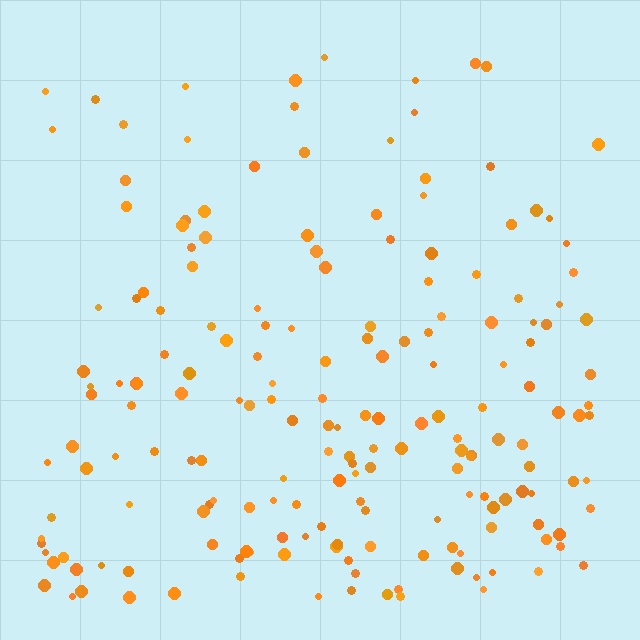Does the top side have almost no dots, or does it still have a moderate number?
Still a moderate number, just noticeably fewer than the bottom.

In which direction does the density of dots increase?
From top to bottom, with the bottom side densest.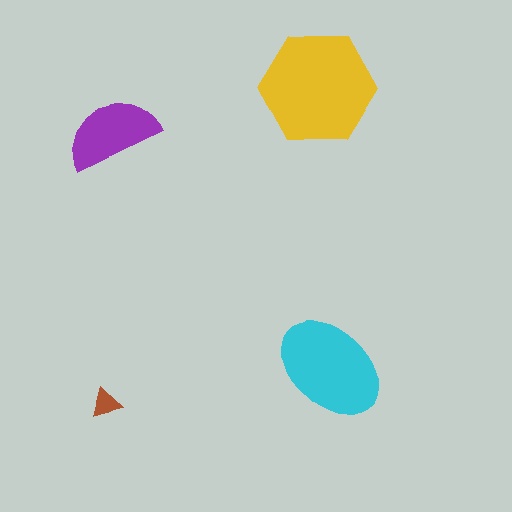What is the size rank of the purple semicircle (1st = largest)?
3rd.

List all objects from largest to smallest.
The yellow hexagon, the cyan ellipse, the purple semicircle, the brown triangle.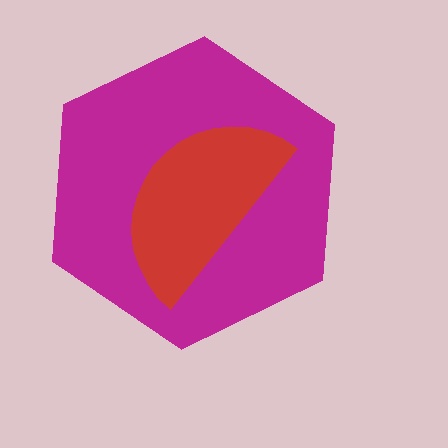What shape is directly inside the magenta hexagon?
The red semicircle.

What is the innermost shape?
The red semicircle.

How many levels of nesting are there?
2.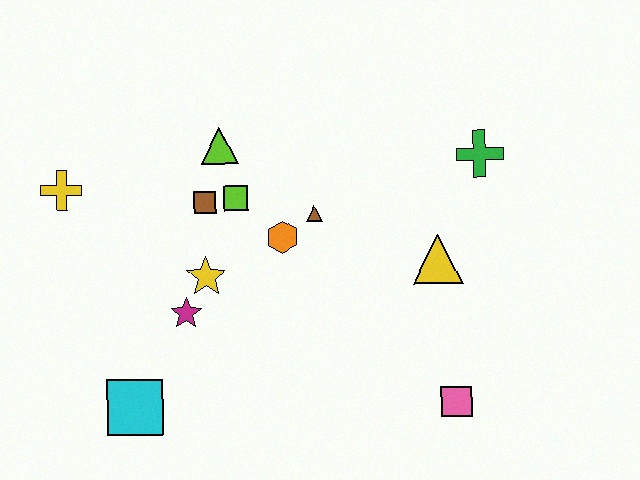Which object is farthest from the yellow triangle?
The yellow cross is farthest from the yellow triangle.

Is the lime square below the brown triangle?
No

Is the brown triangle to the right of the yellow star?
Yes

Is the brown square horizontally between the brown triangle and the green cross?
No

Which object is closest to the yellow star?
The magenta star is closest to the yellow star.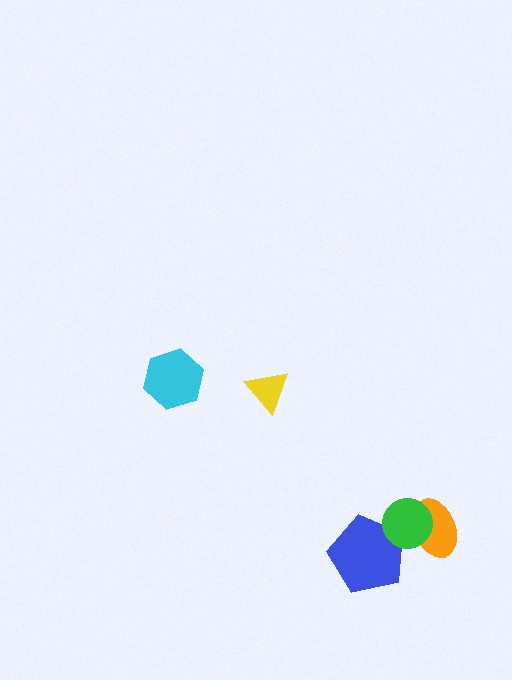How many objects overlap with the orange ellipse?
1 object overlaps with the orange ellipse.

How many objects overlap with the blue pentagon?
1 object overlaps with the blue pentagon.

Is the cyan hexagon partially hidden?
No, no other shape covers it.